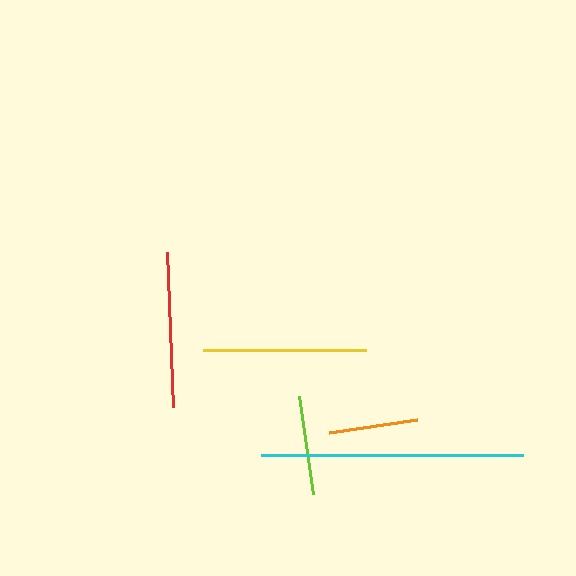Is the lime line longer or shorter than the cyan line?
The cyan line is longer than the lime line.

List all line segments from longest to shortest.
From longest to shortest: cyan, yellow, red, lime, orange.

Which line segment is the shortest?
The orange line is the shortest at approximately 89 pixels.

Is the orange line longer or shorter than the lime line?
The lime line is longer than the orange line.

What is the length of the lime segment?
The lime segment is approximately 99 pixels long.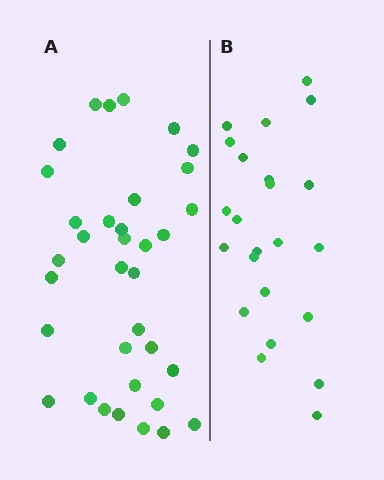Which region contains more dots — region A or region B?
Region A (the left region) has more dots.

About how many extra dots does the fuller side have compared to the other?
Region A has roughly 12 or so more dots than region B.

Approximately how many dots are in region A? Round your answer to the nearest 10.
About 40 dots. (The exact count is 35, which rounds to 40.)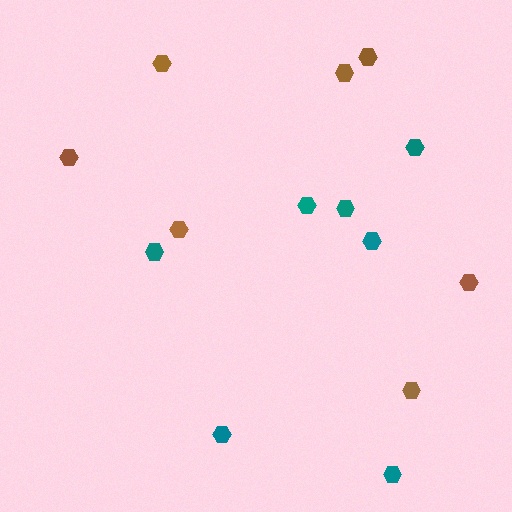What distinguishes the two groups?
There are 2 groups: one group of brown hexagons (7) and one group of teal hexagons (7).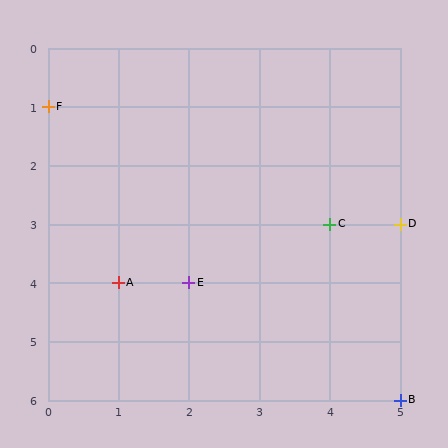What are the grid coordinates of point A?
Point A is at grid coordinates (1, 4).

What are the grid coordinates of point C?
Point C is at grid coordinates (4, 3).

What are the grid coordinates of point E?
Point E is at grid coordinates (2, 4).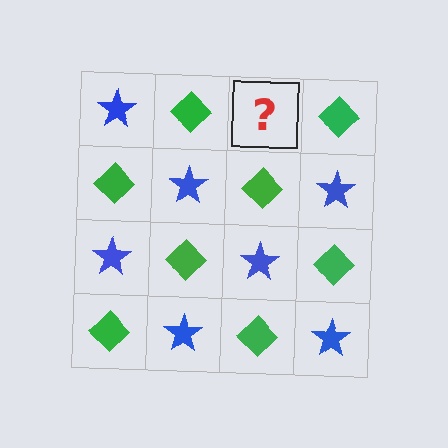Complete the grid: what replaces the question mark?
The question mark should be replaced with a blue star.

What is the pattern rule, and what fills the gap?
The rule is that it alternates blue star and green diamond in a checkerboard pattern. The gap should be filled with a blue star.